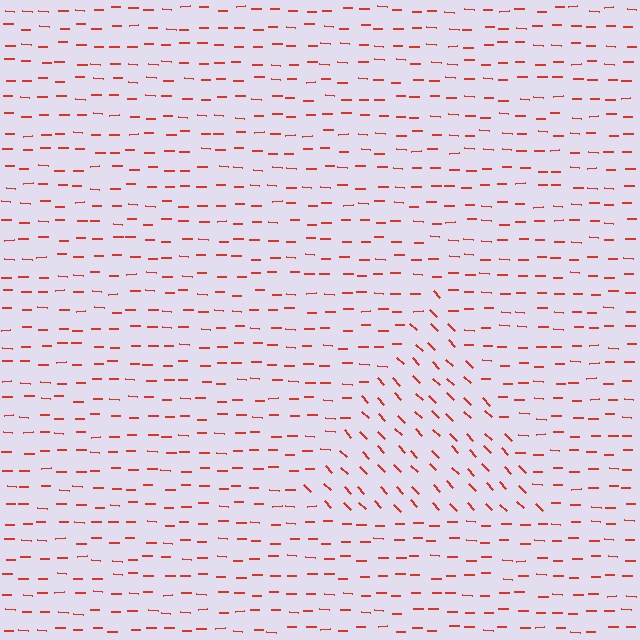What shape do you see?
I see a triangle.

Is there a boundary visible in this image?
Yes, there is a texture boundary formed by a change in line orientation.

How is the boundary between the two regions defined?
The boundary is defined purely by a change in line orientation (approximately 45 degrees difference). All lines are the same color and thickness.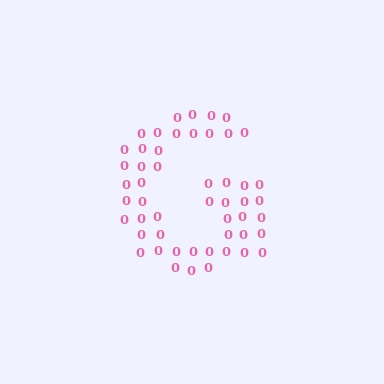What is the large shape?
The large shape is the letter G.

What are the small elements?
The small elements are digit 0's.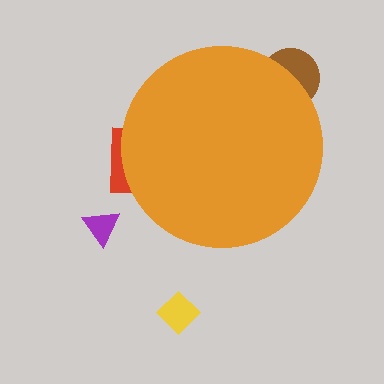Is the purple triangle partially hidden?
No, the purple triangle is fully visible.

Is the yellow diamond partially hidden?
No, the yellow diamond is fully visible.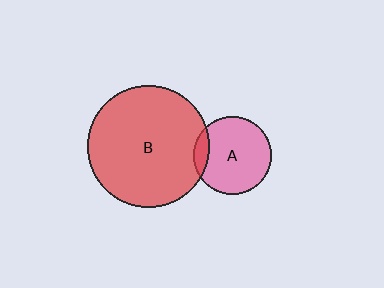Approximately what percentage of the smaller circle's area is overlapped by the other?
Approximately 10%.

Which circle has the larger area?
Circle B (red).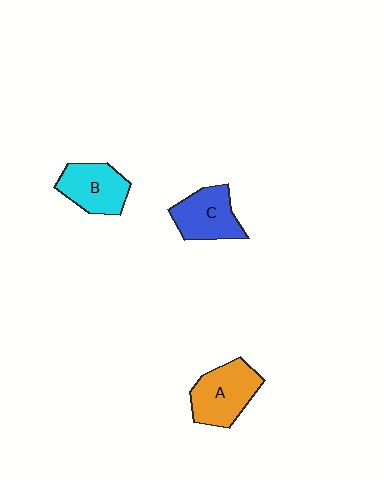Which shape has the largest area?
Shape A (orange).